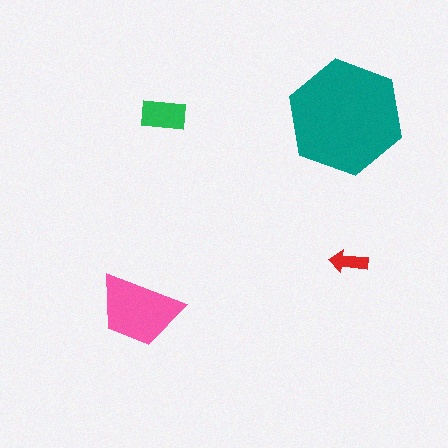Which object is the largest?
The teal hexagon.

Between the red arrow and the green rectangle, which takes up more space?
The green rectangle.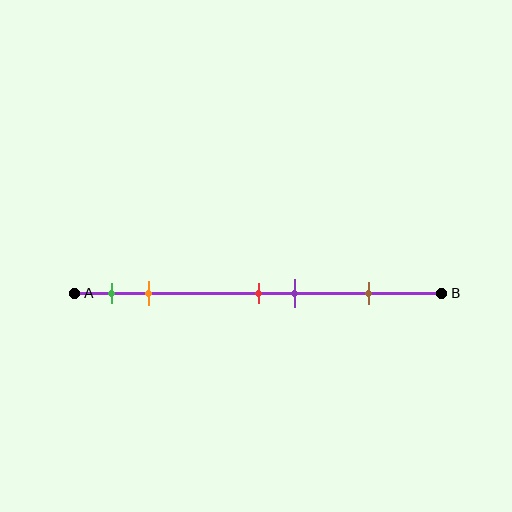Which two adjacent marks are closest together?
The red and purple marks are the closest adjacent pair.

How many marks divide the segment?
There are 5 marks dividing the segment.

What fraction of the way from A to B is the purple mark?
The purple mark is approximately 60% (0.6) of the way from A to B.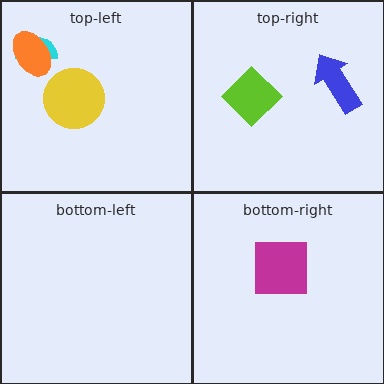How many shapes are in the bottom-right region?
1.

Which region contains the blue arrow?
The top-right region.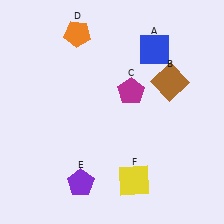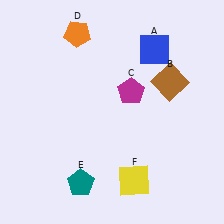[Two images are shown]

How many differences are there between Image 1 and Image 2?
There is 1 difference between the two images.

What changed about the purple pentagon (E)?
In Image 1, E is purple. In Image 2, it changed to teal.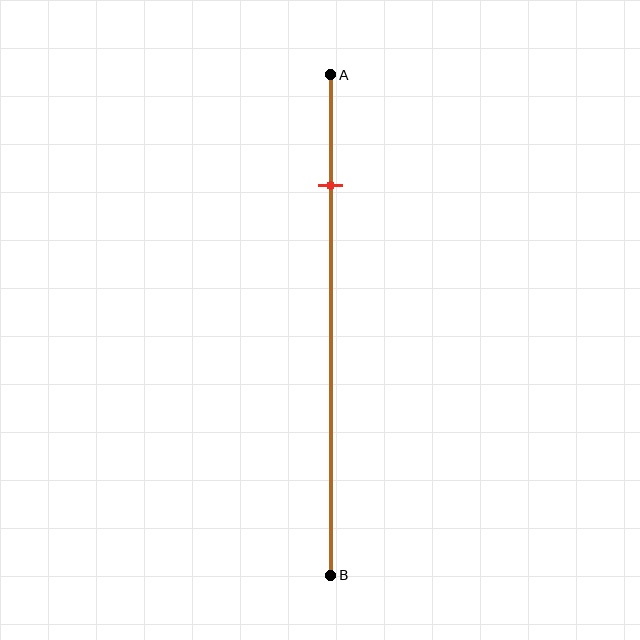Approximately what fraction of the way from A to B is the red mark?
The red mark is approximately 20% of the way from A to B.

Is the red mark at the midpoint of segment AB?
No, the mark is at about 20% from A, not at the 50% midpoint.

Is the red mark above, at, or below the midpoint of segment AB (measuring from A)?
The red mark is above the midpoint of segment AB.